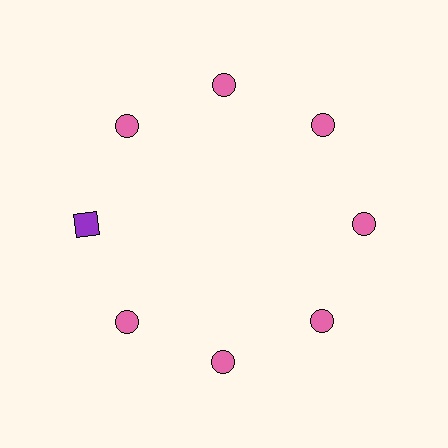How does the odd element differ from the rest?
It differs in both color (purple instead of pink) and shape (square instead of circle).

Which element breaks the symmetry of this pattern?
The purple square at roughly the 9 o'clock position breaks the symmetry. All other shapes are pink circles.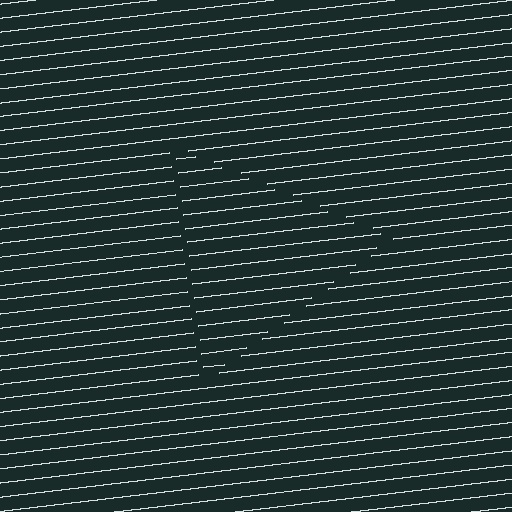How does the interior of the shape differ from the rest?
The interior of the shape contains the same grating, shifted by half a period — the contour is defined by the phase discontinuity where line-ends from the inner and outer gratings abut.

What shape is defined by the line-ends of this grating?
An illusory triangle. The interior of the shape contains the same grating, shifted by half a period — the contour is defined by the phase discontinuity where line-ends from the inner and outer gratings abut.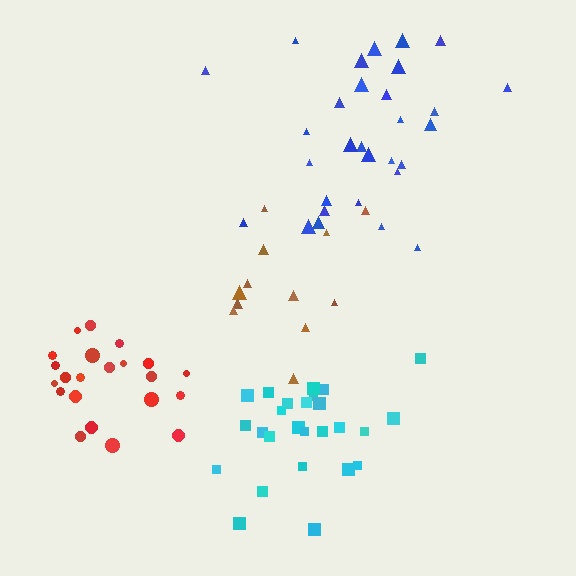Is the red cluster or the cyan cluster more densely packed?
Red.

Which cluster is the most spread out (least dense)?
Brown.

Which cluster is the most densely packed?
Red.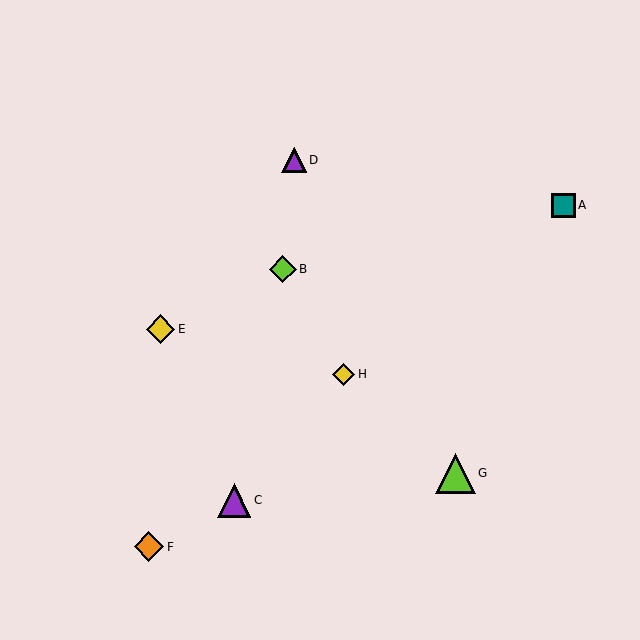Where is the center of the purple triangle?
The center of the purple triangle is at (294, 160).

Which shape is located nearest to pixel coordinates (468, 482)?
The lime triangle (labeled G) at (455, 473) is nearest to that location.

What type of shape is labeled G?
Shape G is a lime triangle.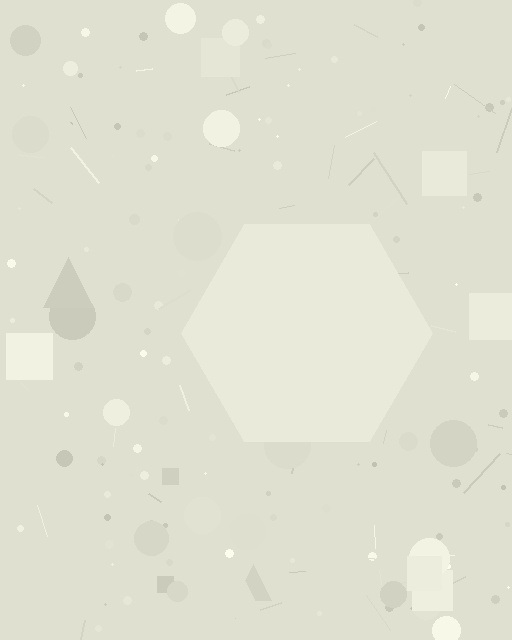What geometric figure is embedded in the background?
A hexagon is embedded in the background.